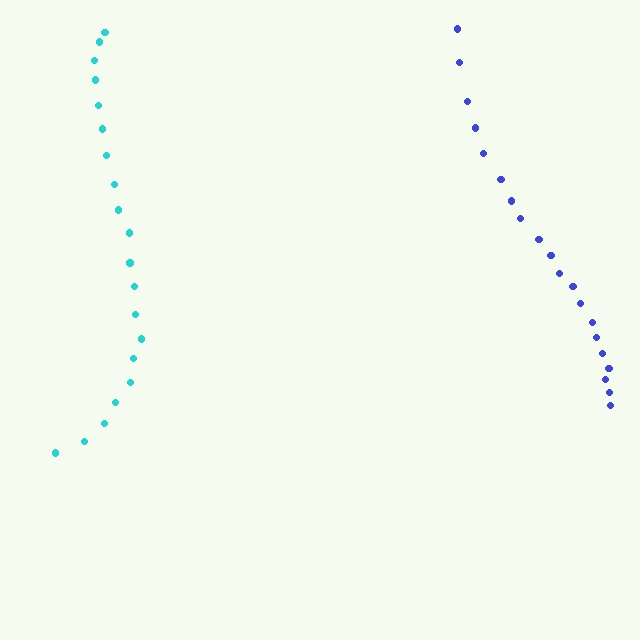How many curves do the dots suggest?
There are 2 distinct paths.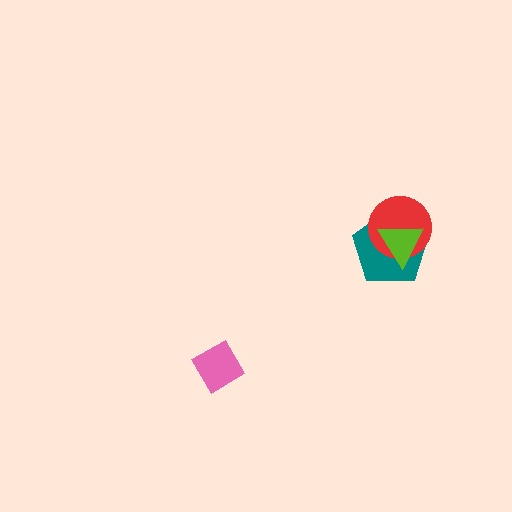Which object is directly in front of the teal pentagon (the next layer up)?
The red circle is directly in front of the teal pentagon.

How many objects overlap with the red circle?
2 objects overlap with the red circle.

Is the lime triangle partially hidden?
No, no other shape covers it.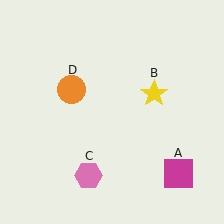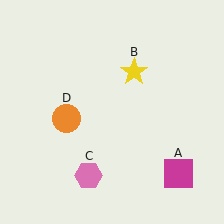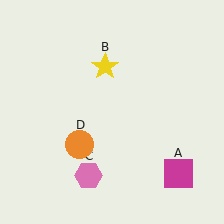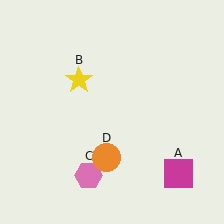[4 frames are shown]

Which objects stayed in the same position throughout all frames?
Magenta square (object A) and pink hexagon (object C) remained stationary.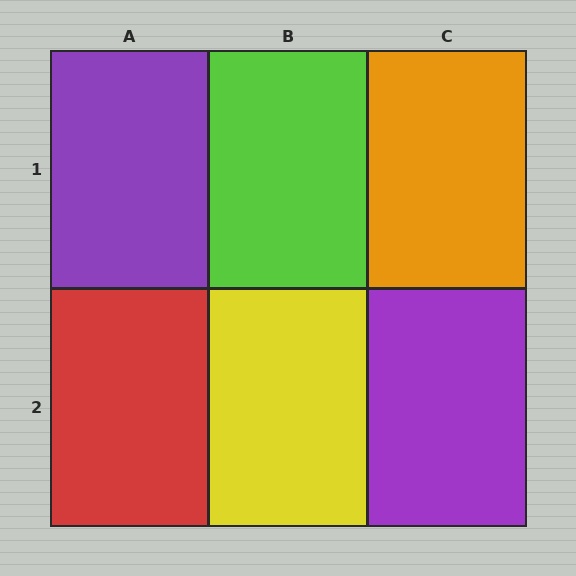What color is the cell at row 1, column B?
Lime.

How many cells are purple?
2 cells are purple.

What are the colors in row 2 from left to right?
Red, yellow, purple.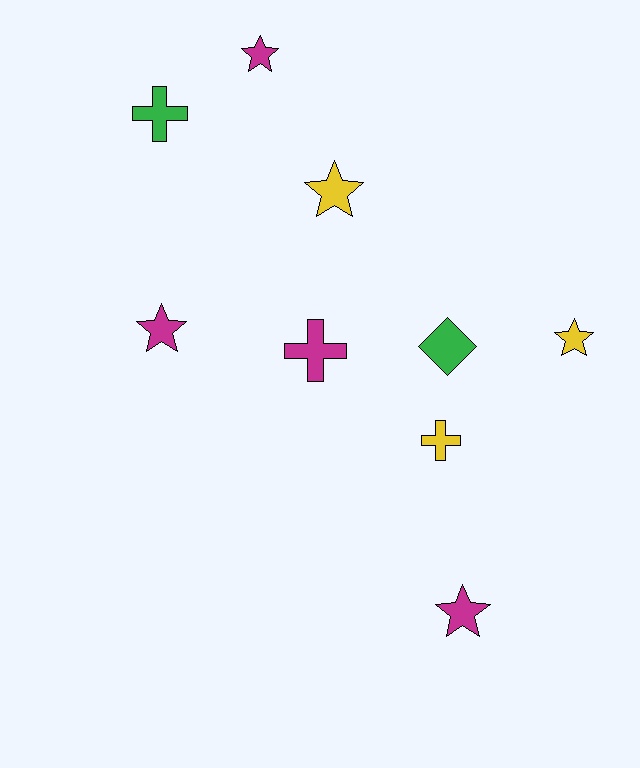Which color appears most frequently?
Magenta, with 4 objects.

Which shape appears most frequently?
Star, with 5 objects.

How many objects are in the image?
There are 9 objects.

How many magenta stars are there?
There are 3 magenta stars.